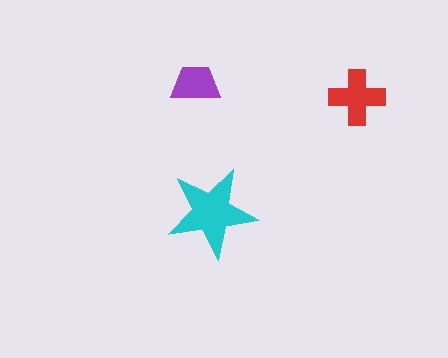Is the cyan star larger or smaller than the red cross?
Larger.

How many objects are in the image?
There are 3 objects in the image.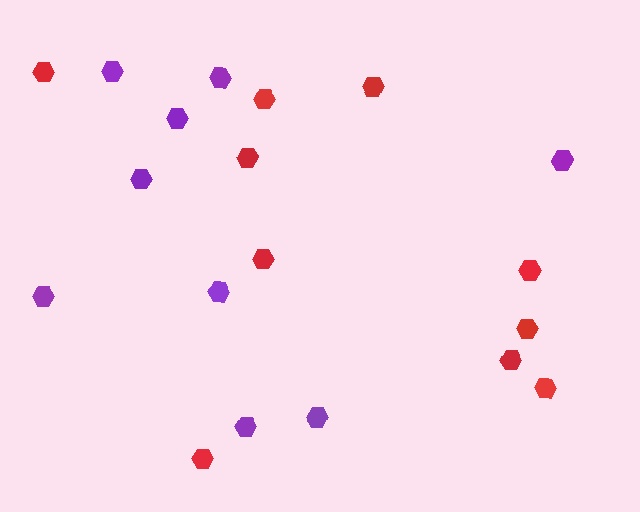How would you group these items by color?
There are 2 groups: one group of purple hexagons (9) and one group of red hexagons (10).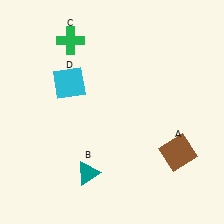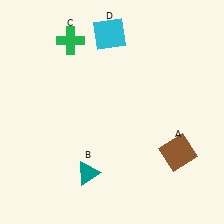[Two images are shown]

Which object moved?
The cyan square (D) moved up.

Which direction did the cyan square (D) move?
The cyan square (D) moved up.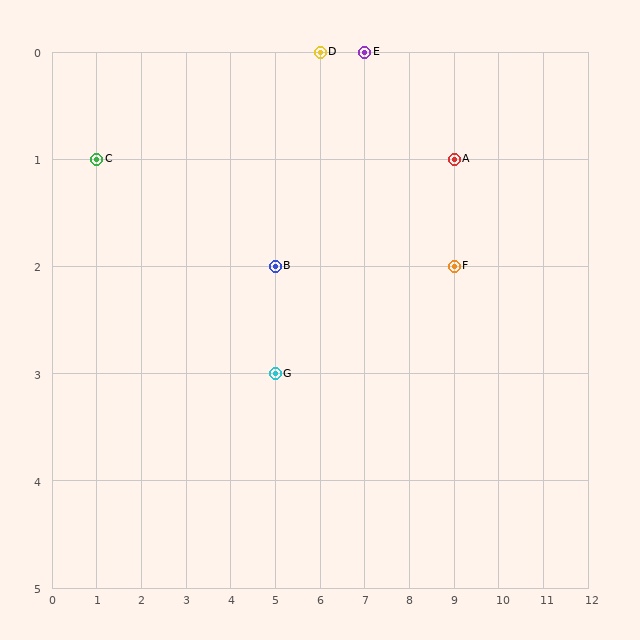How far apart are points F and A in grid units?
Points F and A are 1 row apart.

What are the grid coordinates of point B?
Point B is at grid coordinates (5, 2).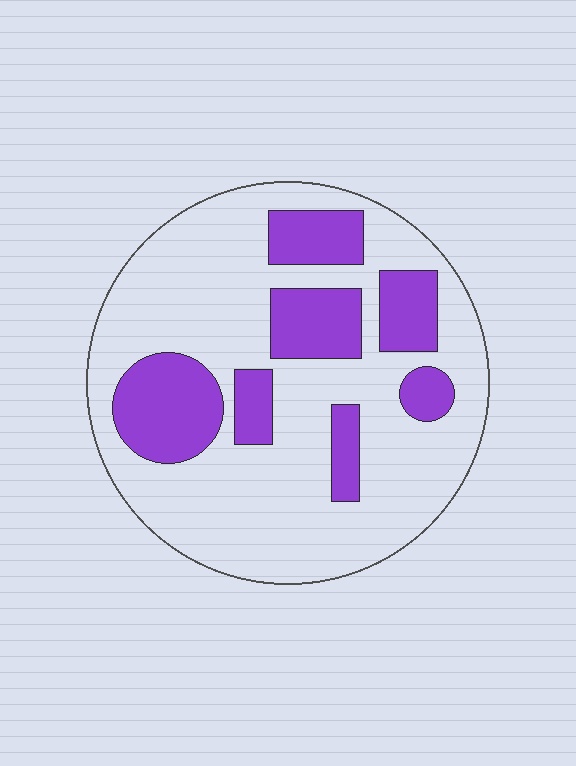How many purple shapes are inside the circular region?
7.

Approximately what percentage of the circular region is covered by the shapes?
Approximately 25%.